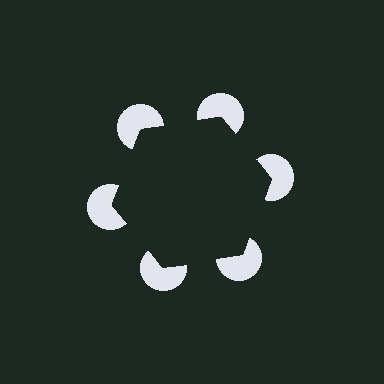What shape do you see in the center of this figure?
An illusory hexagon — its edges are inferred from the aligned wedge cuts in the pac-man discs, not physically drawn.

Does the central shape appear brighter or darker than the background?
It typically appears slightly darker than the background, even though no actual brightness change is drawn.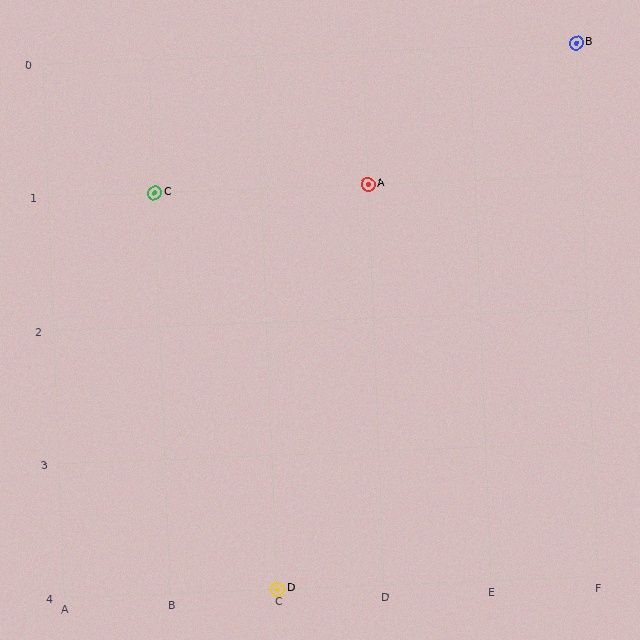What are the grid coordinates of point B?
Point B is at grid coordinates (F, 0).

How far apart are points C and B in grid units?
Points C and B are 4 columns and 1 row apart (about 4.1 grid units diagonally).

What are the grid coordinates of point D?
Point D is at grid coordinates (C, 4).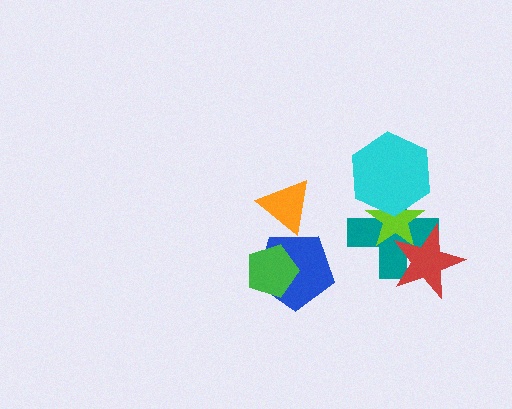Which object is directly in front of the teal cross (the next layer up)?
The lime star is directly in front of the teal cross.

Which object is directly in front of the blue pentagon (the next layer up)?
The green pentagon is directly in front of the blue pentagon.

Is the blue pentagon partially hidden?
Yes, it is partially covered by another shape.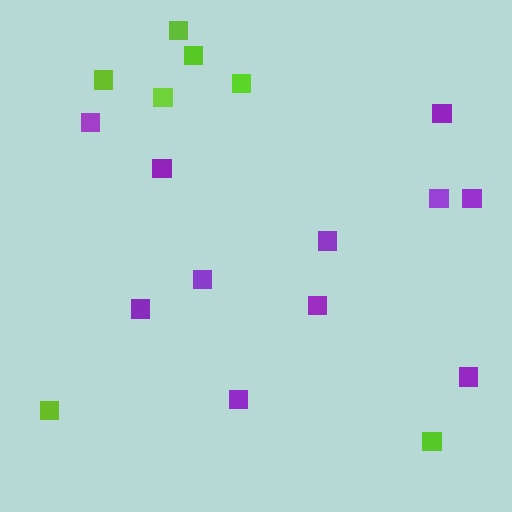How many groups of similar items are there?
There are 2 groups: one group of purple squares (11) and one group of lime squares (7).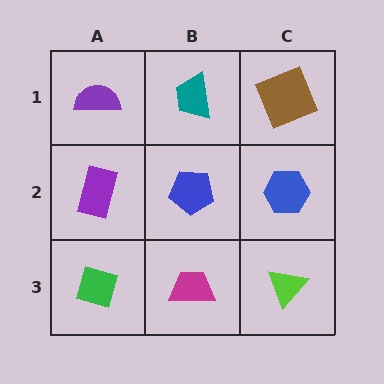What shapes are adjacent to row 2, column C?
A brown square (row 1, column C), a lime triangle (row 3, column C), a blue pentagon (row 2, column B).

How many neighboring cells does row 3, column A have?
2.